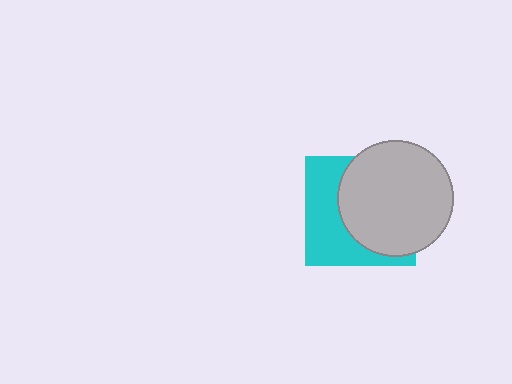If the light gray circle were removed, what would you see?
You would see the complete cyan square.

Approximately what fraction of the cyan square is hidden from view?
Roughly 57% of the cyan square is hidden behind the light gray circle.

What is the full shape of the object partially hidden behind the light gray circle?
The partially hidden object is a cyan square.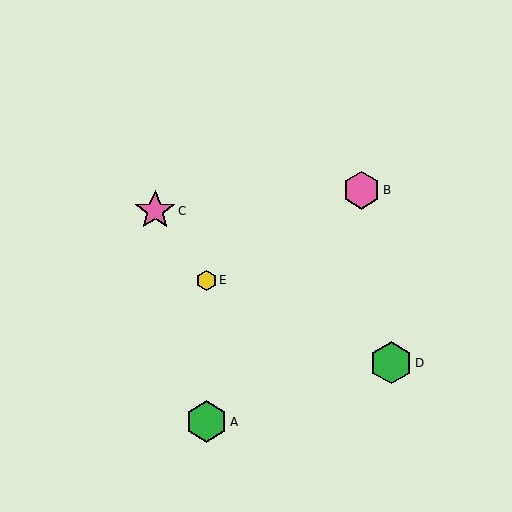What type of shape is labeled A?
Shape A is a green hexagon.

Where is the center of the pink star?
The center of the pink star is at (155, 211).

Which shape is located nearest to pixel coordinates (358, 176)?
The pink hexagon (labeled B) at (361, 190) is nearest to that location.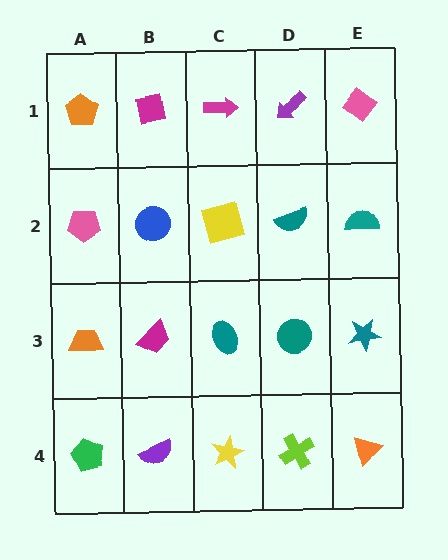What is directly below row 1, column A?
A pink pentagon.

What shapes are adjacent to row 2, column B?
A magenta square (row 1, column B), a magenta trapezoid (row 3, column B), a pink pentagon (row 2, column A), a yellow square (row 2, column C).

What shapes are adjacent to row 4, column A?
An orange trapezoid (row 3, column A), a purple semicircle (row 4, column B).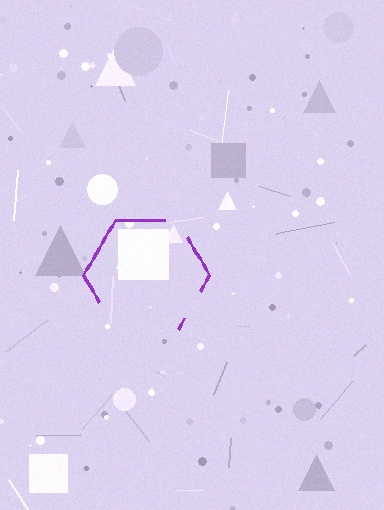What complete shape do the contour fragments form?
The contour fragments form a hexagon.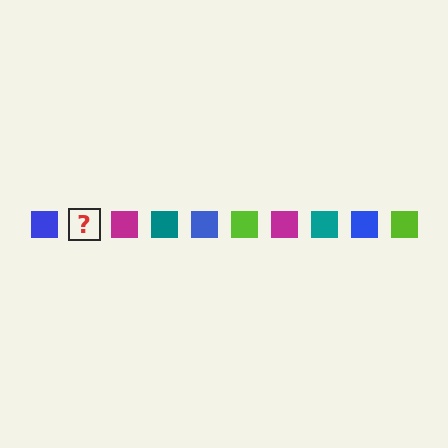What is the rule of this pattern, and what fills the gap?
The rule is that the pattern cycles through blue, lime, magenta, teal squares. The gap should be filled with a lime square.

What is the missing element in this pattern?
The missing element is a lime square.